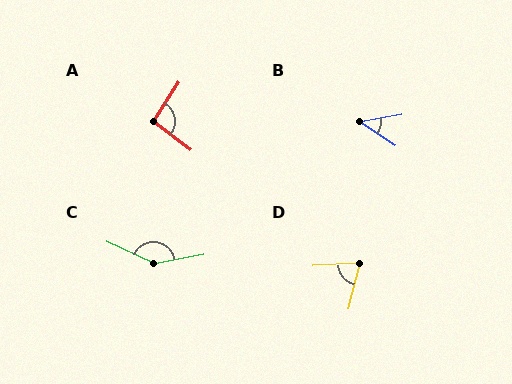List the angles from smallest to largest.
B (44°), D (73°), A (94°), C (145°).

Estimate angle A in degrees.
Approximately 94 degrees.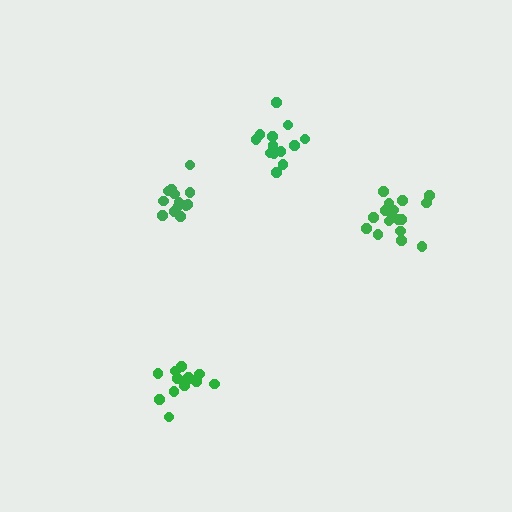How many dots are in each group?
Group 1: 17 dots, Group 2: 13 dots, Group 3: 13 dots, Group 4: 13 dots (56 total).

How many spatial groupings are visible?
There are 4 spatial groupings.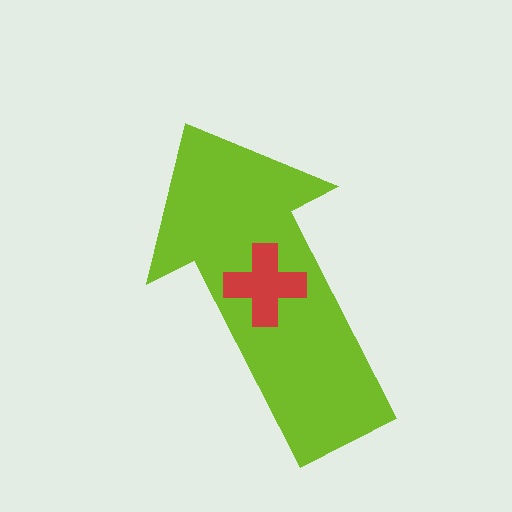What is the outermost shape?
The lime arrow.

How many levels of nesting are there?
2.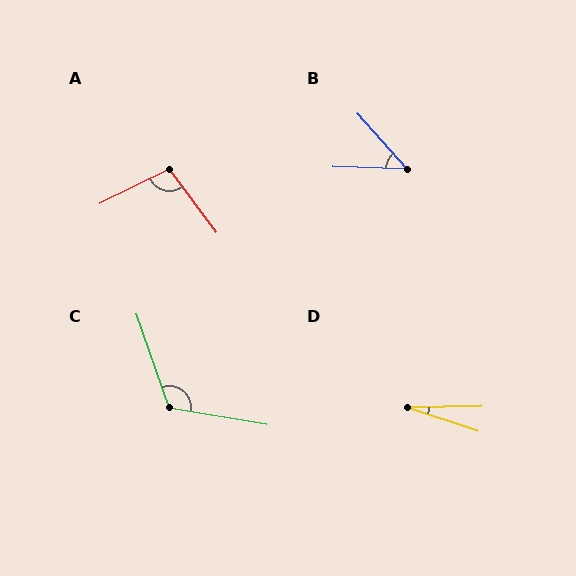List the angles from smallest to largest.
D (19°), B (47°), A (100°), C (119°).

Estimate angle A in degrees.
Approximately 100 degrees.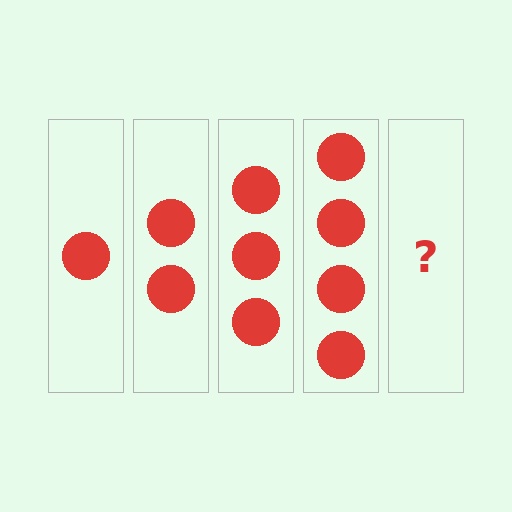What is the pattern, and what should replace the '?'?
The pattern is that each step adds one more circle. The '?' should be 5 circles.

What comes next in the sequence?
The next element should be 5 circles.